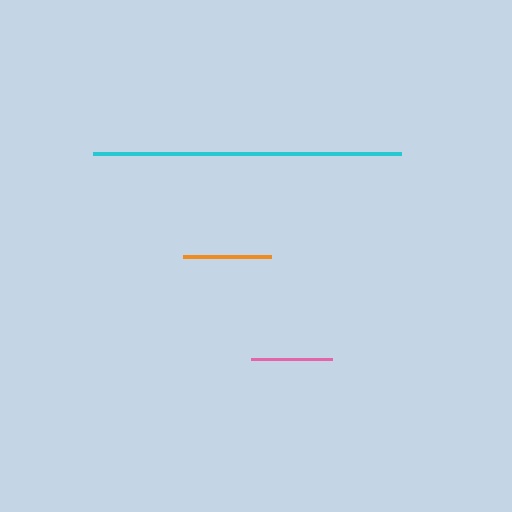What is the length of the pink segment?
The pink segment is approximately 81 pixels long.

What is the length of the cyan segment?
The cyan segment is approximately 308 pixels long.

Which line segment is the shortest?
The pink line is the shortest at approximately 81 pixels.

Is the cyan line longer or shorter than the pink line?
The cyan line is longer than the pink line.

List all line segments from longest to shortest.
From longest to shortest: cyan, orange, pink.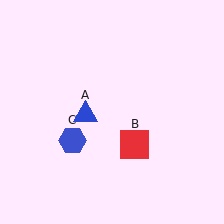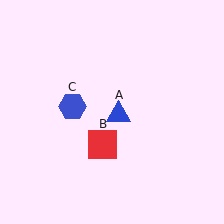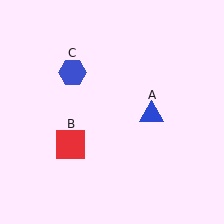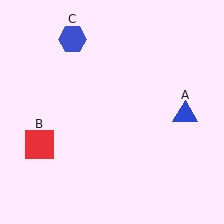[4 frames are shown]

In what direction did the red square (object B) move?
The red square (object B) moved left.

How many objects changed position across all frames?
3 objects changed position: blue triangle (object A), red square (object B), blue hexagon (object C).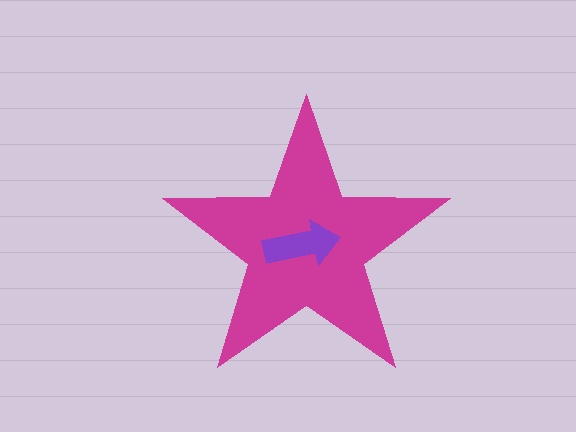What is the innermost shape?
The purple arrow.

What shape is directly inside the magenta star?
The purple arrow.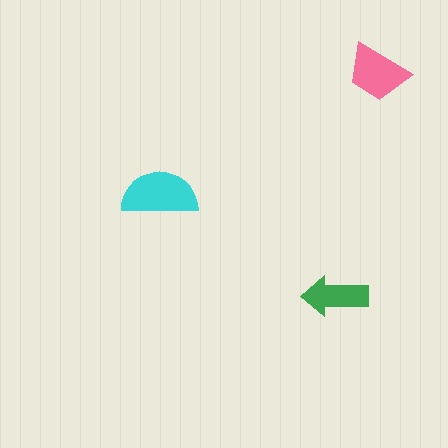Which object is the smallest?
The green arrow.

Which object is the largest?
The cyan semicircle.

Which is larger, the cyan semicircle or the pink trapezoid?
The cyan semicircle.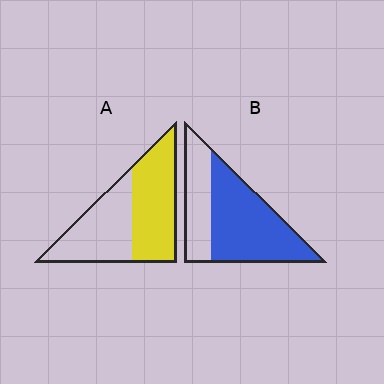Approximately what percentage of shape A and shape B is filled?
A is approximately 55% and B is approximately 65%.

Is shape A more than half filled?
Roughly half.